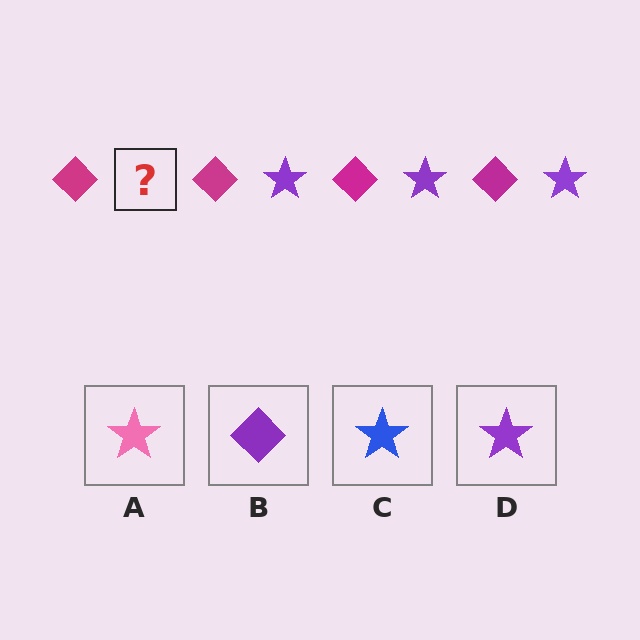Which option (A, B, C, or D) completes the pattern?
D.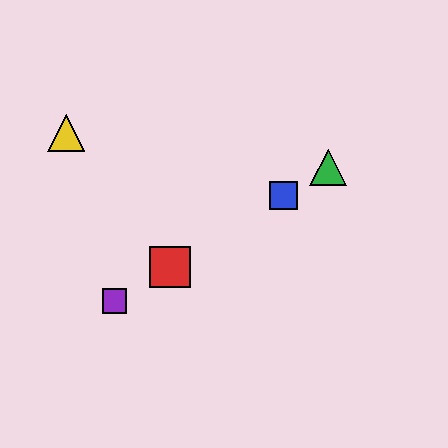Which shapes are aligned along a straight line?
The red square, the blue square, the green triangle, the purple square are aligned along a straight line.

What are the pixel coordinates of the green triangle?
The green triangle is at (328, 168).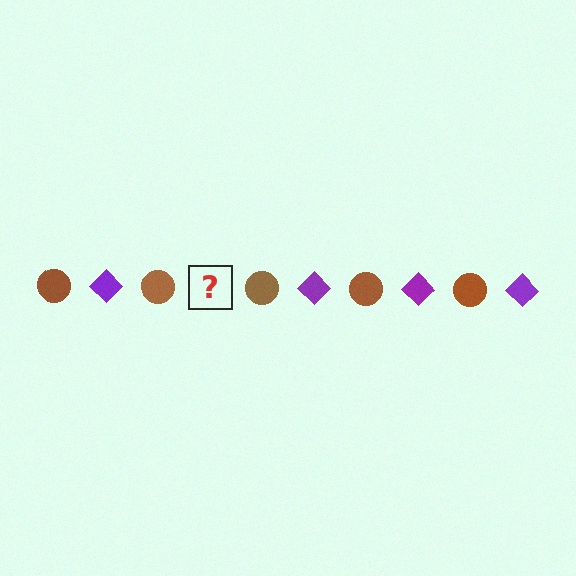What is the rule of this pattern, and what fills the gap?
The rule is that the pattern alternates between brown circle and purple diamond. The gap should be filled with a purple diamond.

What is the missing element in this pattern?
The missing element is a purple diamond.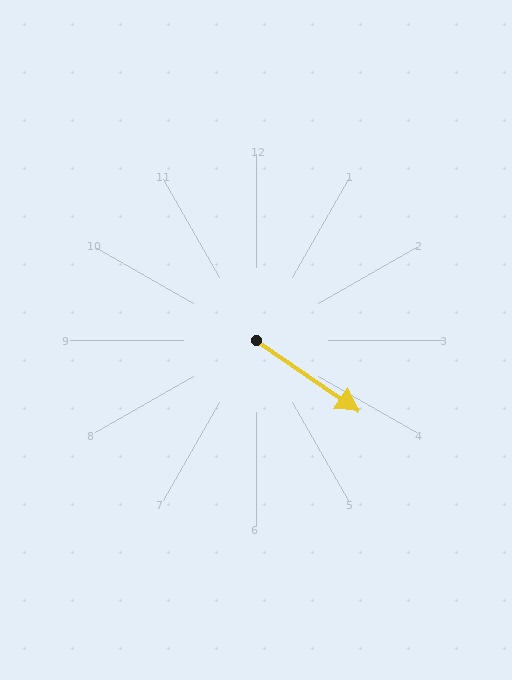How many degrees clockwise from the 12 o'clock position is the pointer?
Approximately 124 degrees.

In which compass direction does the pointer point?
Southeast.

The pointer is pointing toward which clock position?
Roughly 4 o'clock.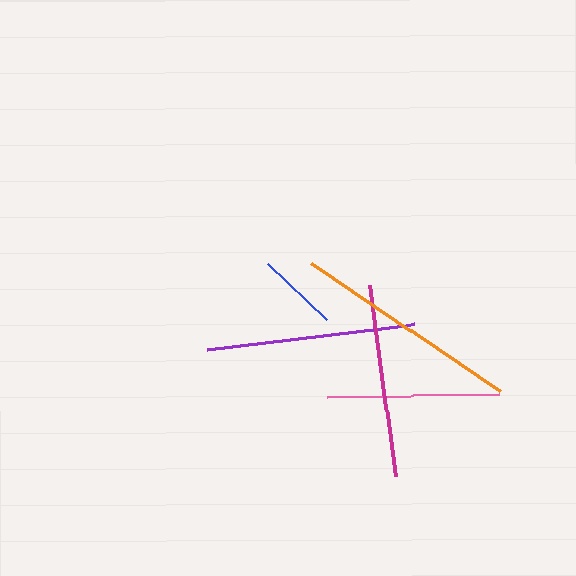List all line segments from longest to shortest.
From longest to shortest: orange, purple, magenta, pink, blue.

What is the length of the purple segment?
The purple segment is approximately 208 pixels long.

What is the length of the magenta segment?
The magenta segment is approximately 192 pixels long.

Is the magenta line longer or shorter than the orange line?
The orange line is longer than the magenta line.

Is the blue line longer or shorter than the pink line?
The pink line is longer than the blue line.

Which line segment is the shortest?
The blue line is the shortest at approximately 81 pixels.